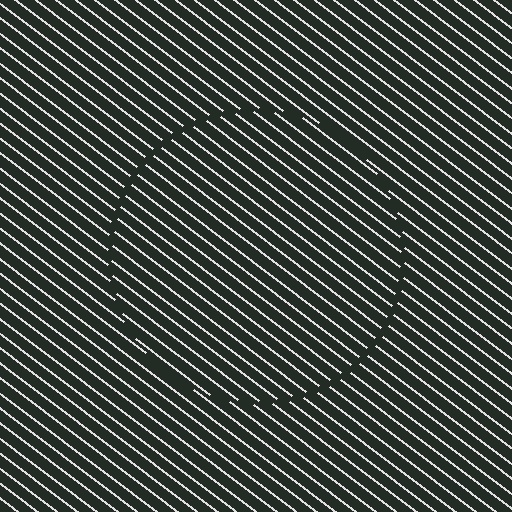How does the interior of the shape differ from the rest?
The interior of the shape contains the same grating, shifted by half a period — the contour is defined by the phase discontinuity where line-ends from the inner and outer gratings abut.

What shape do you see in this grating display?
An illusory circle. The interior of the shape contains the same grating, shifted by half a period — the contour is defined by the phase discontinuity where line-ends from the inner and outer gratings abut.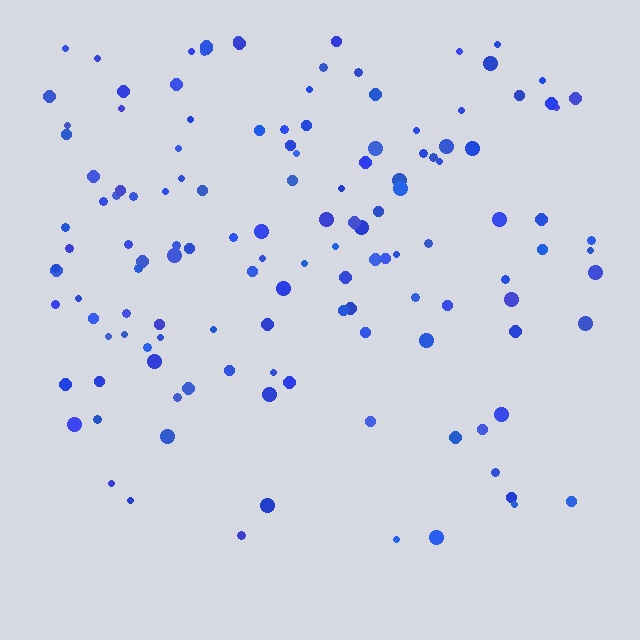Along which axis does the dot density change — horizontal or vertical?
Vertical.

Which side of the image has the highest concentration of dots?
The top.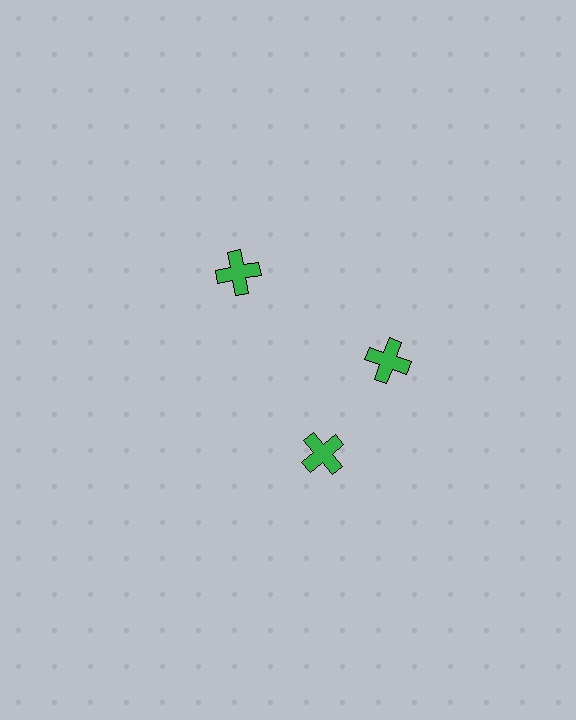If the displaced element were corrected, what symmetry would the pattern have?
It would have 3-fold rotational symmetry — the pattern would map onto itself every 120 degrees.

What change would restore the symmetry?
The symmetry would be restored by rotating it back into even spacing with its neighbors so that all 3 crosses sit at equal angles and equal distance from the center.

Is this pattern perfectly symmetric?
No. The 3 green crosses are arranged in a ring, but one element near the 7 o'clock position is rotated out of alignment along the ring, breaking the 3-fold rotational symmetry.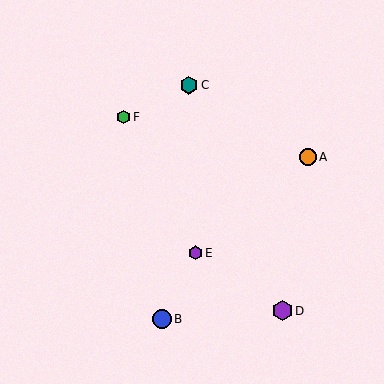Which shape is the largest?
The purple hexagon (labeled D) is the largest.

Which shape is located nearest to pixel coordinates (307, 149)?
The orange circle (labeled A) at (308, 157) is nearest to that location.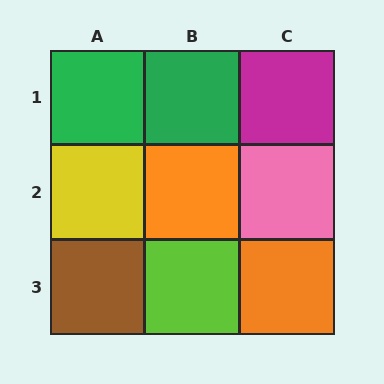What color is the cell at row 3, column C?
Orange.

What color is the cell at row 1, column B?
Green.